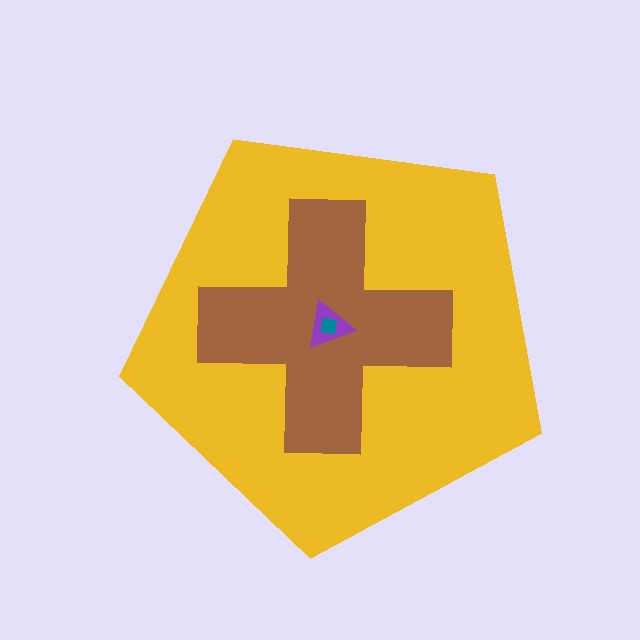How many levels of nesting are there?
4.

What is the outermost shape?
The yellow pentagon.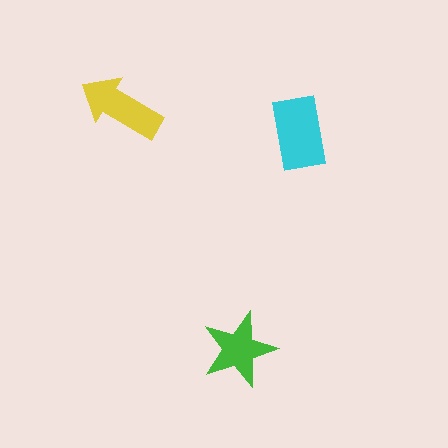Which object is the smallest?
The green star.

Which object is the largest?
The cyan rectangle.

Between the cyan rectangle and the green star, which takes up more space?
The cyan rectangle.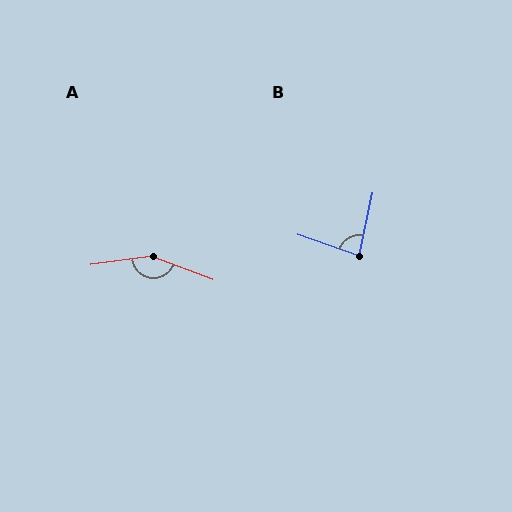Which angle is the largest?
A, at approximately 152 degrees.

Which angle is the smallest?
B, at approximately 82 degrees.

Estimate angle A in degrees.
Approximately 152 degrees.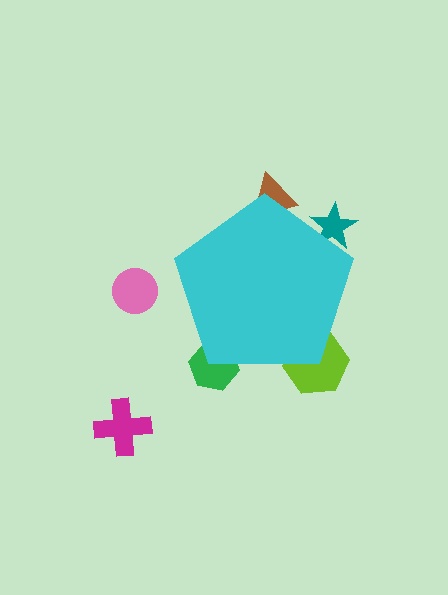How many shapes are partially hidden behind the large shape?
4 shapes are partially hidden.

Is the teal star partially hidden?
Yes, the teal star is partially hidden behind the cyan pentagon.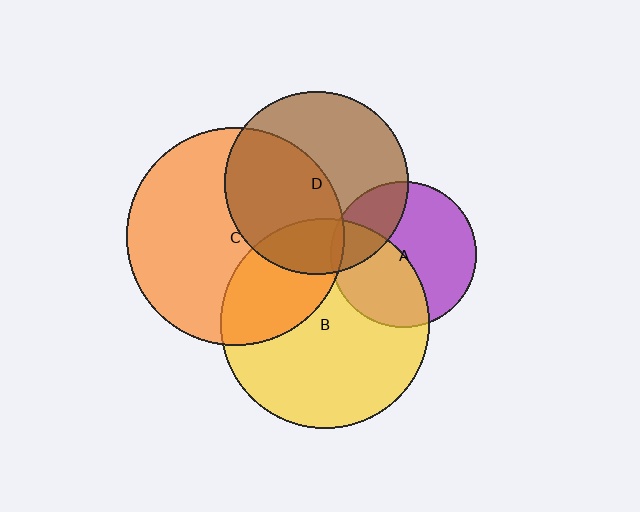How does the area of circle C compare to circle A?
Approximately 2.2 times.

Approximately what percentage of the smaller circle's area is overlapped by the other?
Approximately 30%.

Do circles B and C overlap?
Yes.